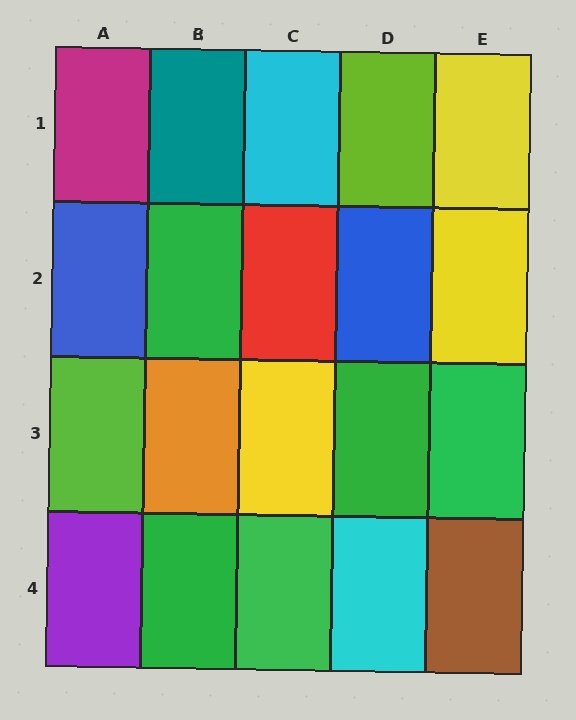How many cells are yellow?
3 cells are yellow.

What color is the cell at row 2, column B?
Green.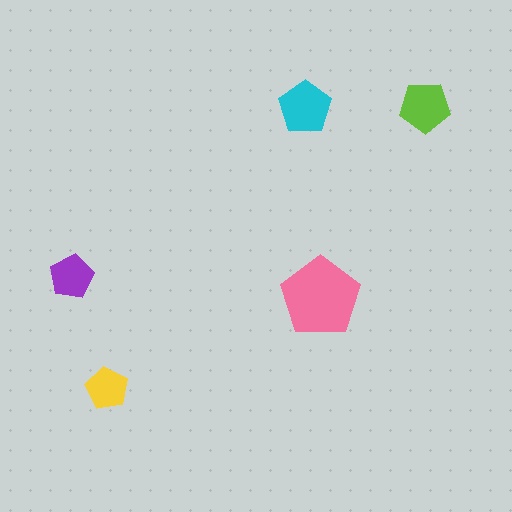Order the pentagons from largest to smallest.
the pink one, the cyan one, the lime one, the purple one, the yellow one.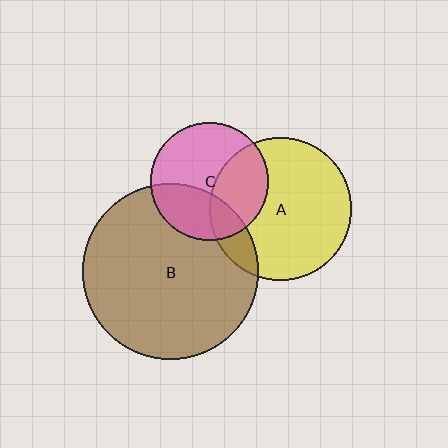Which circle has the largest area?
Circle B (brown).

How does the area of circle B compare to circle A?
Approximately 1.5 times.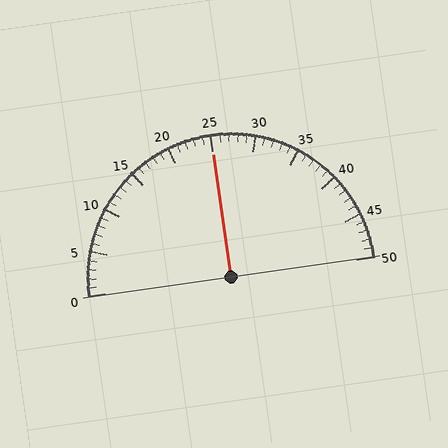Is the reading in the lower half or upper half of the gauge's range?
The reading is in the upper half of the range (0 to 50).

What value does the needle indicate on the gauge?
The needle indicates approximately 25.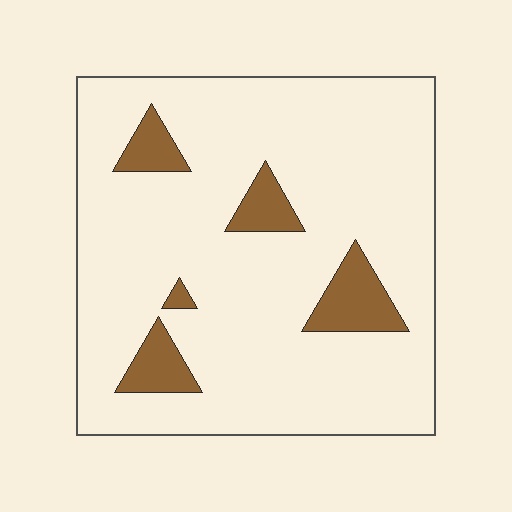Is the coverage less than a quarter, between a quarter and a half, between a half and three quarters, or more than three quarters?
Less than a quarter.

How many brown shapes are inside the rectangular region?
5.